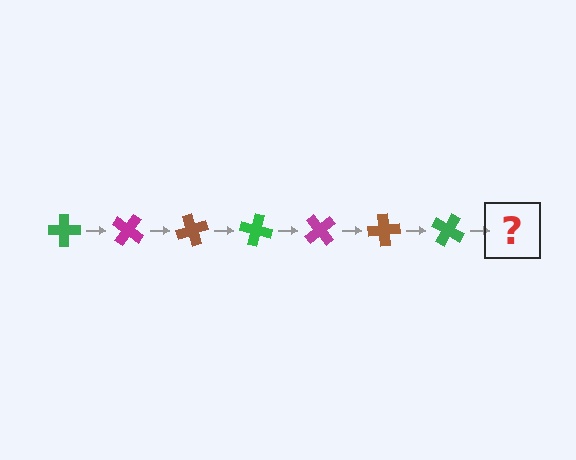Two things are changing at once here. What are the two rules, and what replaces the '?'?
The two rules are that it rotates 35 degrees each step and the color cycles through green, magenta, and brown. The '?' should be a magenta cross, rotated 245 degrees from the start.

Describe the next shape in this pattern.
It should be a magenta cross, rotated 245 degrees from the start.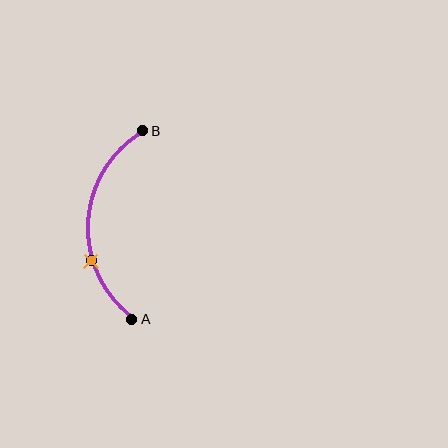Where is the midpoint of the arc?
The arc midpoint is the point on the curve farthest from the straight line joining A and B. It sits to the left of that line.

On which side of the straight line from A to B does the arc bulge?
The arc bulges to the left of the straight line connecting A and B.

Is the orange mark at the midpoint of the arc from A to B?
No. The orange mark lies on the arc but is closer to endpoint A. The arc midpoint would be at the point on the curve equidistant along the arc from both A and B.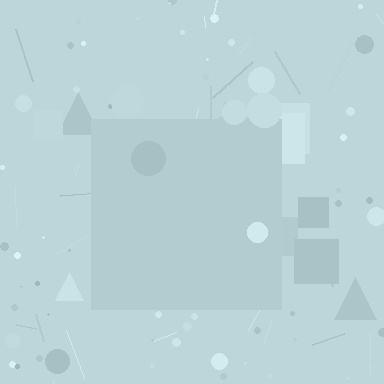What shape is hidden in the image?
A square is hidden in the image.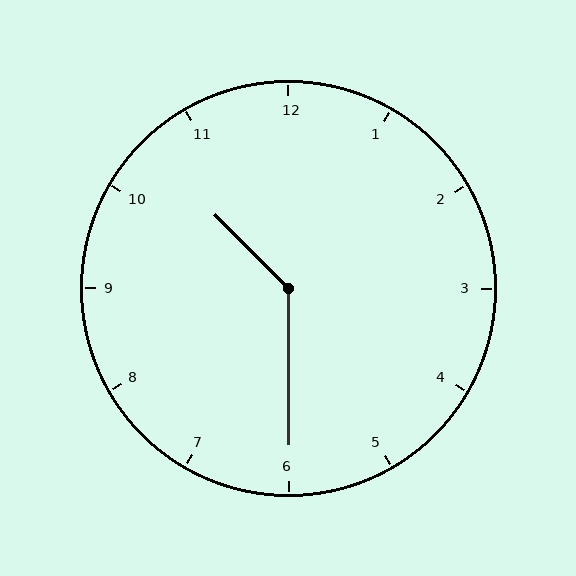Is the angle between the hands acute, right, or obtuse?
It is obtuse.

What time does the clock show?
10:30.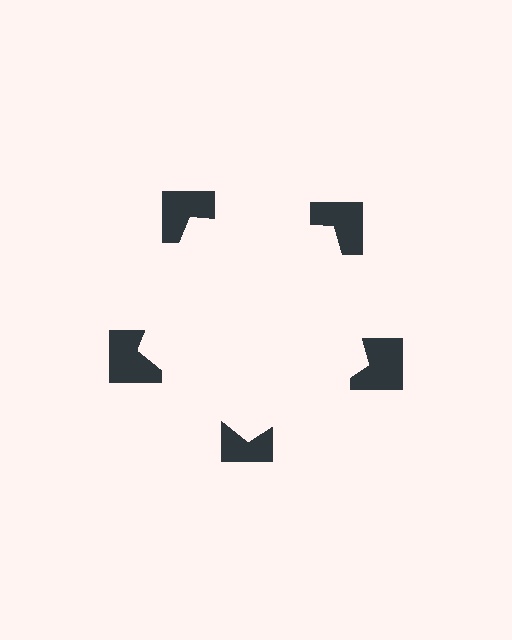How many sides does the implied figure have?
5 sides.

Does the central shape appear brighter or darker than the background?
It typically appears slightly brighter than the background, even though no actual brightness change is drawn.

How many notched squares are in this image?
There are 5 — one at each vertex of the illusory pentagon.